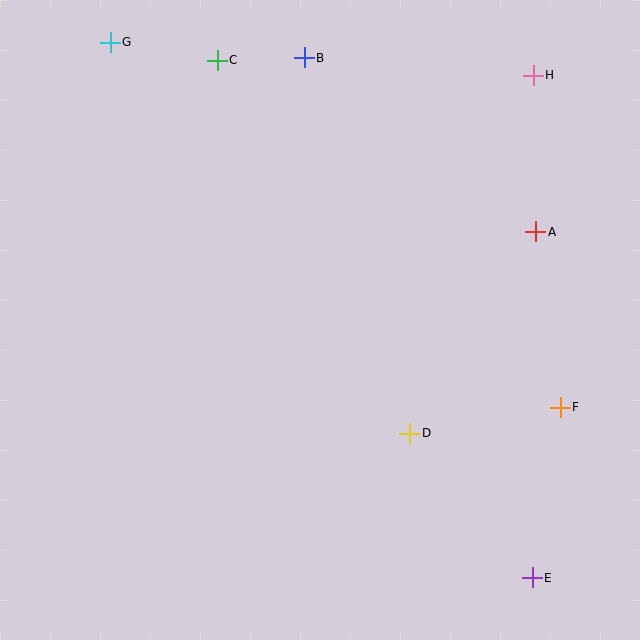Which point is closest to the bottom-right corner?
Point E is closest to the bottom-right corner.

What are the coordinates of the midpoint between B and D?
The midpoint between B and D is at (357, 246).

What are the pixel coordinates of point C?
Point C is at (217, 60).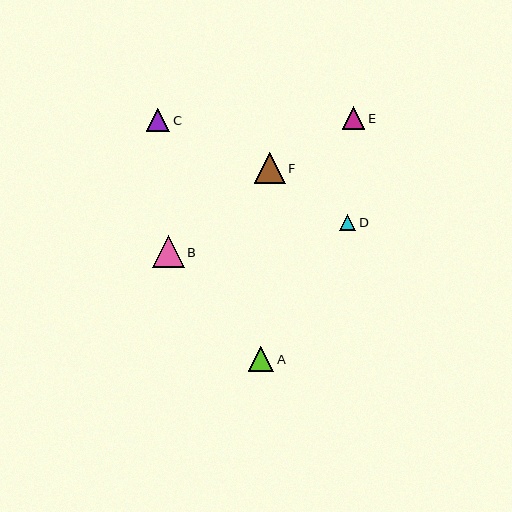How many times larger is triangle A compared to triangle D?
Triangle A is approximately 1.6 times the size of triangle D.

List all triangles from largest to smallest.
From largest to smallest: B, F, A, C, E, D.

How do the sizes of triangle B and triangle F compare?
Triangle B and triangle F are approximately the same size.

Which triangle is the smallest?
Triangle D is the smallest with a size of approximately 16 pixels.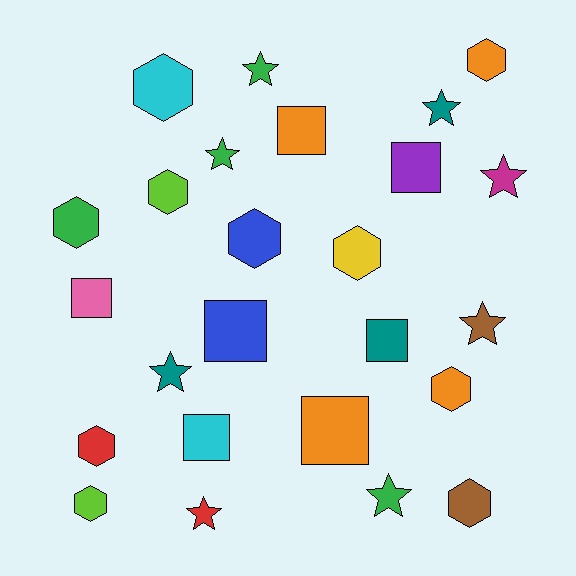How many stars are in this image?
There are 8 stars.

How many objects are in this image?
There are 25 objects.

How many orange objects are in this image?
There are 4 orange objects.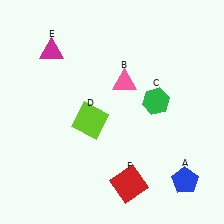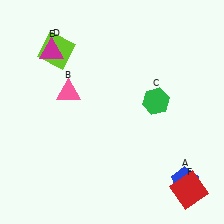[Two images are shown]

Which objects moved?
The objects that moved are: the pink triangle (B), the lime square (D), the red square (F).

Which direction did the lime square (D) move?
The lime square (D) moved up.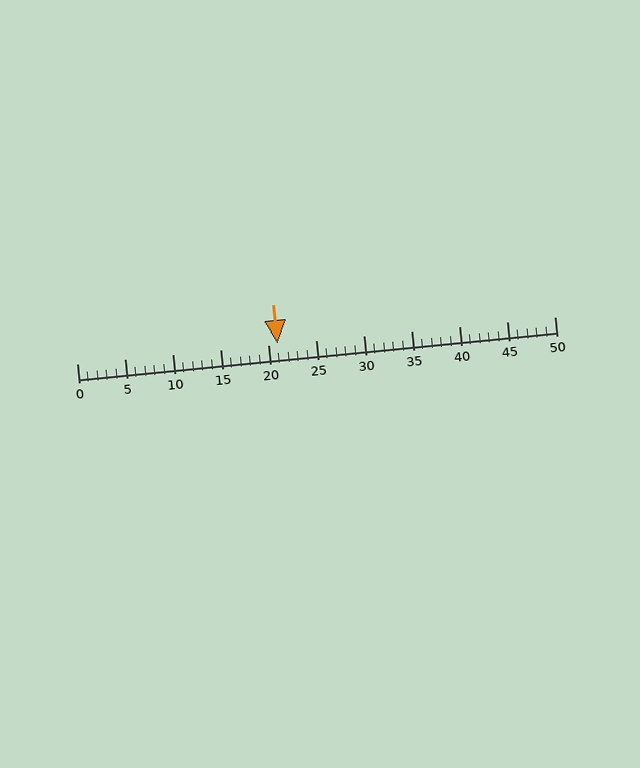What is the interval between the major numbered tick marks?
The major tick marks are spaced 5 units apart.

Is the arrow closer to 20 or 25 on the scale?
The arrow is closer to 20.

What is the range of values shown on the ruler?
The ruler shows values from 0 to 50.